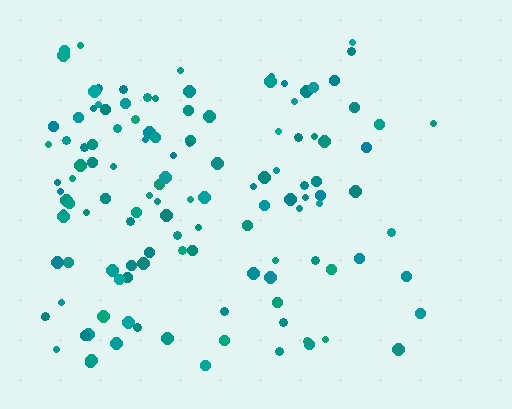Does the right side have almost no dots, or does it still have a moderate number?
Still a moderate number, just noticeably fewer than the left.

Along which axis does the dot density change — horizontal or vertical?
Horizontal.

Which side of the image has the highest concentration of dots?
The left.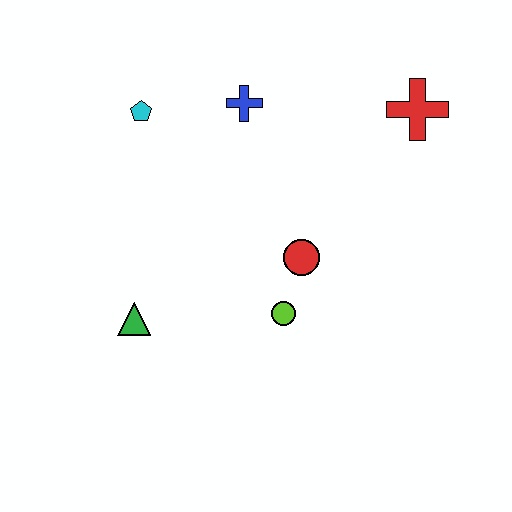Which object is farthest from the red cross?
The green triangle is farthest from the red cross.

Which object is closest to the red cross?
The blue cross is closest to the red cross.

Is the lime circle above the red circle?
No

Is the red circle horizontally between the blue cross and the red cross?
Yes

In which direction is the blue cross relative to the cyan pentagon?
The blue cross is to the right of the cyan pentagon.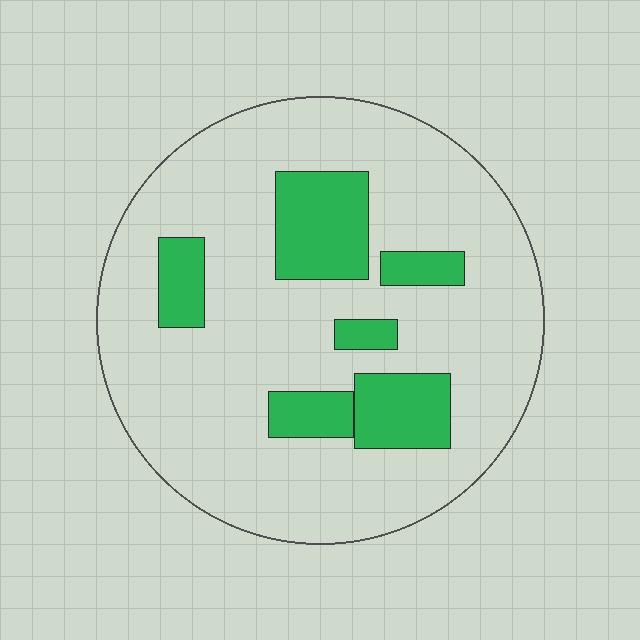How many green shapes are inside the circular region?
6.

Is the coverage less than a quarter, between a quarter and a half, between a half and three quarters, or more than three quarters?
Less than a quarter.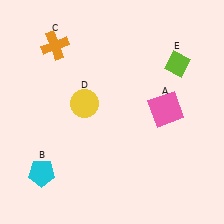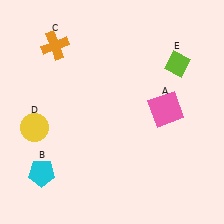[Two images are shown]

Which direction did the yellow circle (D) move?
The yellow circle (D) moved left.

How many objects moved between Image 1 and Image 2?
1 object moved between the two images.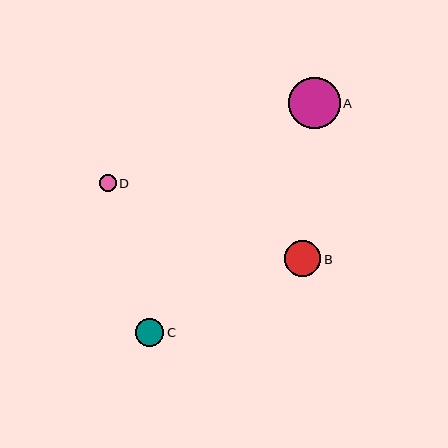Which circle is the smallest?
Circle D is the smallest with a size of approximately 17 pixels.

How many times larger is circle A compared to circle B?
Circle A is approximately 1.4 times the size of circle B.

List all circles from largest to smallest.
From largest to smallest: A, B, C, D.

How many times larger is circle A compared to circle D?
Circle A is approximately 3.0 times the size of circle D.